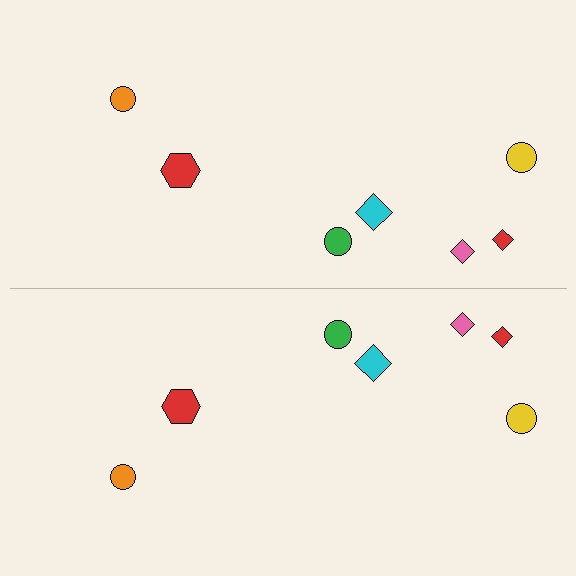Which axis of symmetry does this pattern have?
The pattern has a horizontal axis of symmetry running through the center of the image.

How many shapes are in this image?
There are 14 shapes in this image.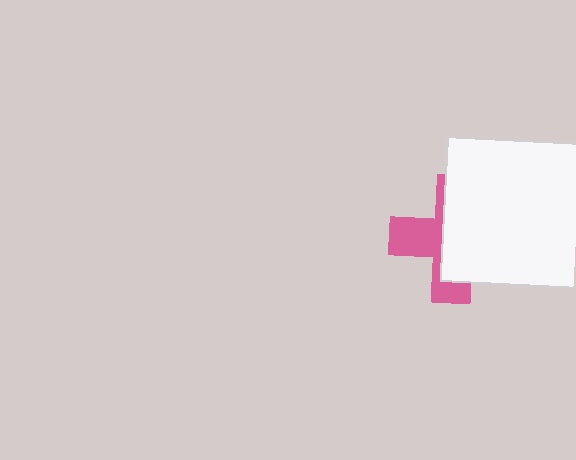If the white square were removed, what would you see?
You would see the complete pink cross.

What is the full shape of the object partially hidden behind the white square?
The partially hidden object is a pink cross.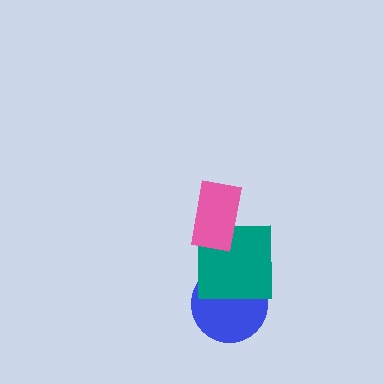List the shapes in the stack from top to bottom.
From top to bottom: the pink rectangle, the teal square, the blue circle.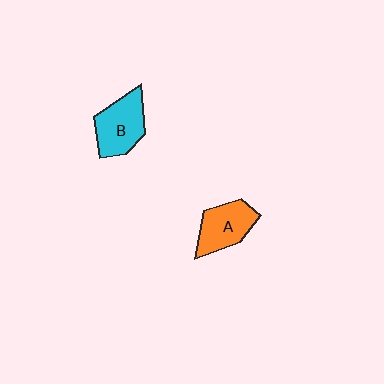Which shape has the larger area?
Shape B (cyan).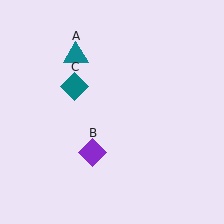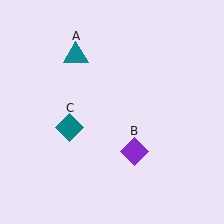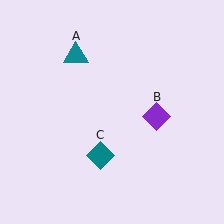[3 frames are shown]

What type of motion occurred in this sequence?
The purple diamond (object B), teal diamond (object C) rotated counterclockwise around the center of the scene.